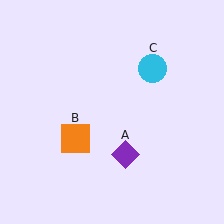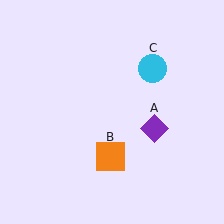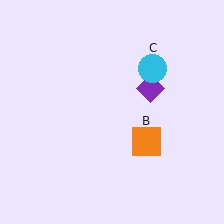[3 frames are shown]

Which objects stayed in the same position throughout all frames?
Cyan circle (object C) remained stationary.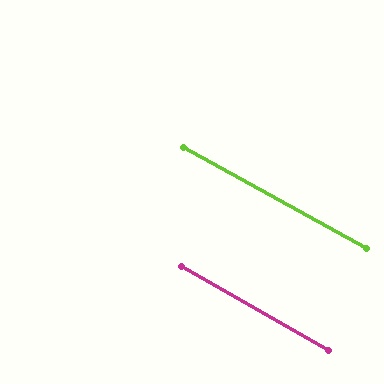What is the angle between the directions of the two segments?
Approximately 1 degree.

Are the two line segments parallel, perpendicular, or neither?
Parallel — their directions differ by only 0.8°.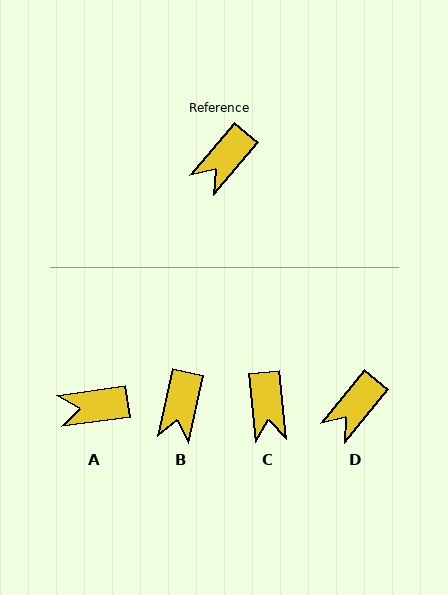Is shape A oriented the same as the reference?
No, it is off by about 42 degrees.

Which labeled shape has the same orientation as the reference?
D.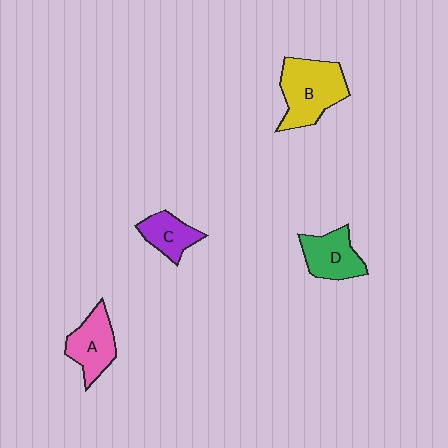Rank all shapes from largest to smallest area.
From largest to smallest: B (yellow), A (pink), D (green), C (purple).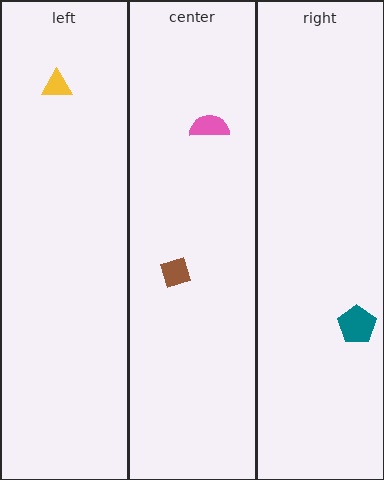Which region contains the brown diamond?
The center region.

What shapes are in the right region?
The teal pentagon.